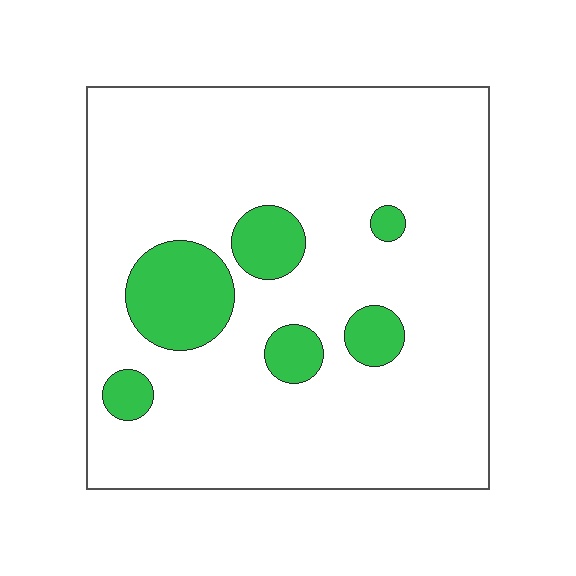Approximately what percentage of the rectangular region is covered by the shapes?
Approximately 15%.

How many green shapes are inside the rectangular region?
6.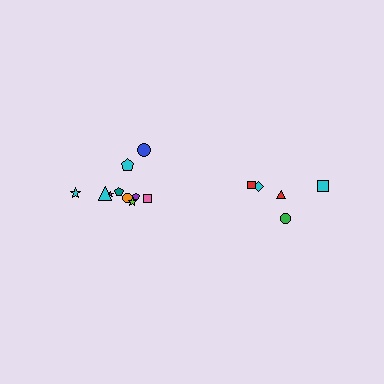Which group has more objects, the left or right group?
The left group.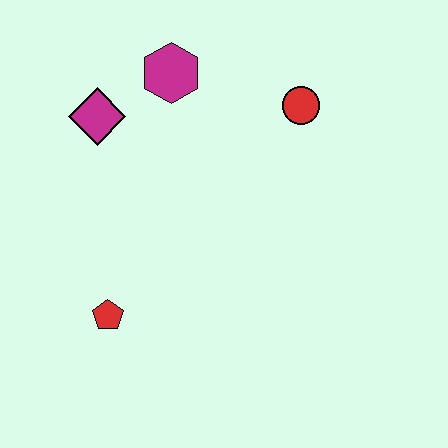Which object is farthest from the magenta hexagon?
The red pentagon is farthest from the magenta hexagon.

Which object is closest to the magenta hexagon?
The magenta diamond is closest to the magenta hexagon.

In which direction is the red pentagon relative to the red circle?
The red pentagon is below the red circle.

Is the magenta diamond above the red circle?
No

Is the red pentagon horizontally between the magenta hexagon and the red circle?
No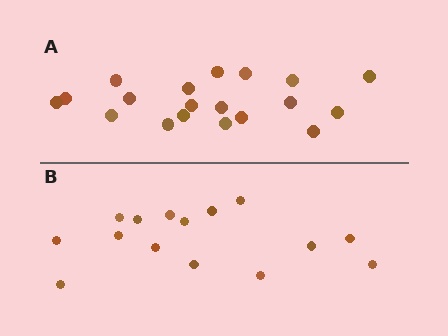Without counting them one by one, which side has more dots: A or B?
Region A (the top region) has more dots.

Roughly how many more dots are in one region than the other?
Region A has about 4 more dots than region B.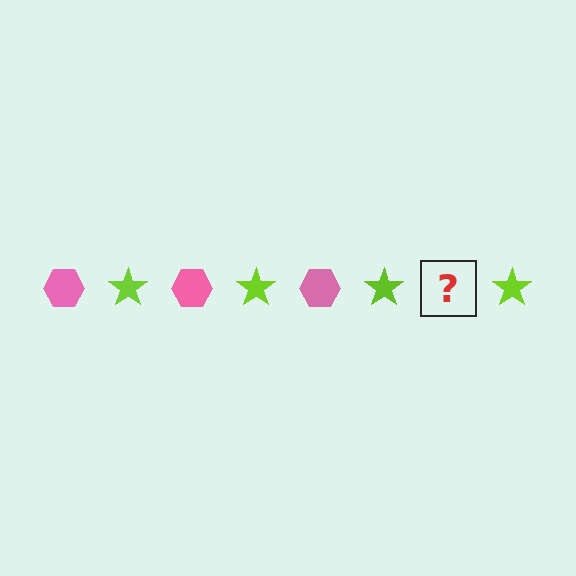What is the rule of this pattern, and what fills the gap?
The rule is that the pattern alternates between pink hexagon and lime star. The gap should be filled with a pink hexagon.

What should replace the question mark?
The question mark should be replaced with a pink hexagon.